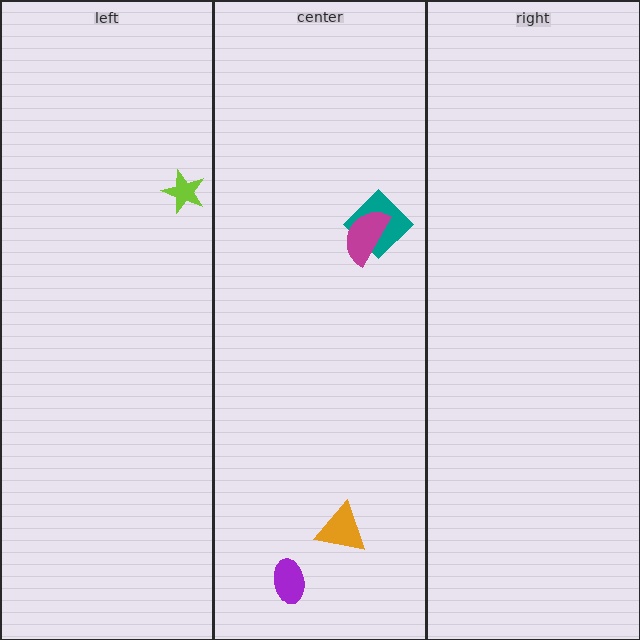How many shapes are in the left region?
1.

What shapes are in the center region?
The teal diamond, the orange triangle, the magenta semicircle, the purple ellipse.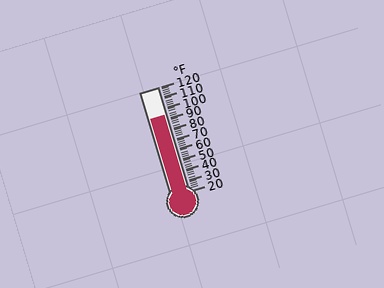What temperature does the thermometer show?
The thermometer shows approximately 94°F.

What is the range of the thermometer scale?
The thermometer scale ranges from 20°F to 120°F.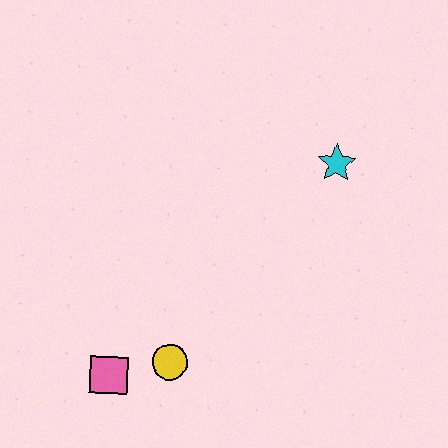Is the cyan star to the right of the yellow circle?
Yes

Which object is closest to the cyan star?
The yellow circle is closest to the cyan star.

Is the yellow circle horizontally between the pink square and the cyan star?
Yes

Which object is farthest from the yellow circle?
The cyan star is farthest from the yellow circle.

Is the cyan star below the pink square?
No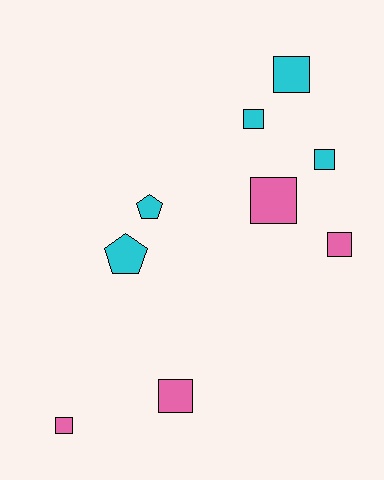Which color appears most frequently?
Cyan, with 5 objects.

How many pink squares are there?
There are 4 pink squares.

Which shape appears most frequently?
Square, with 7 objects.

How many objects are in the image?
There are 9 objects.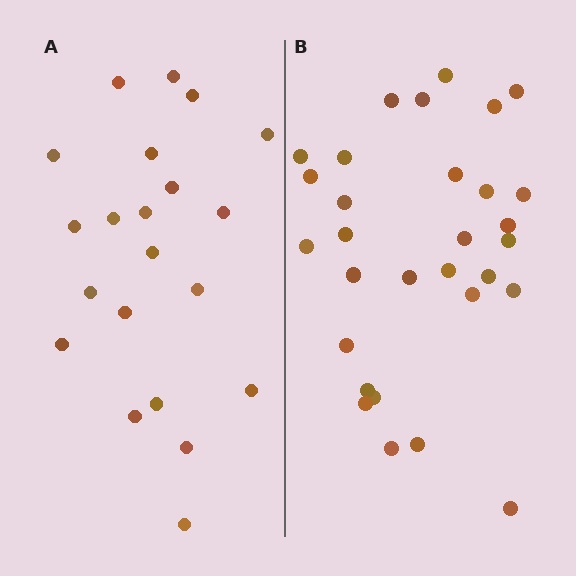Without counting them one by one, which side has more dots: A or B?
Region B (the right region) has more dots.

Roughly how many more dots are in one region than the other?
Region B has roughly 8 or so more dots than region A.